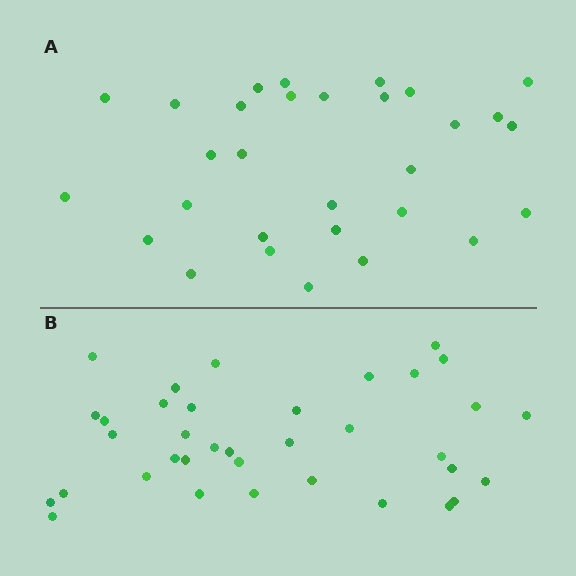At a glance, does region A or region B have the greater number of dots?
Region B (the bottom region) has more dots.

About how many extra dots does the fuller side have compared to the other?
Region B has about 6 more dots than region A.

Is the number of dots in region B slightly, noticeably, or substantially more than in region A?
Region B has only slightly more — the two regions are fairly close. The ratio is roughly 1.2 to 1.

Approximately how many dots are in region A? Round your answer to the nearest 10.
About 30 dots.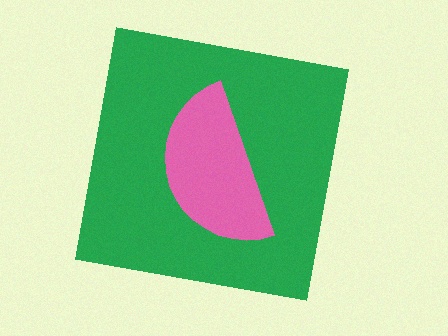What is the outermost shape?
The green square.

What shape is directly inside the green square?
The pink semicircle.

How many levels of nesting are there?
2.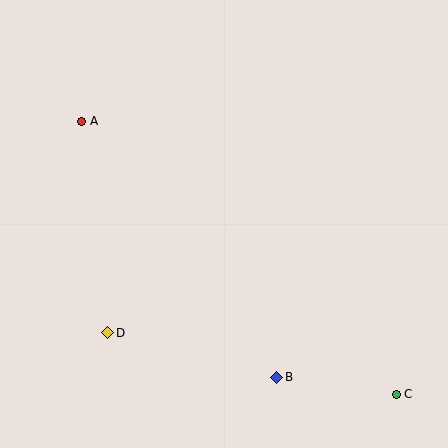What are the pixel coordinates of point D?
Point D is at (108, 333).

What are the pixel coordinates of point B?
Point B is at (277, 377).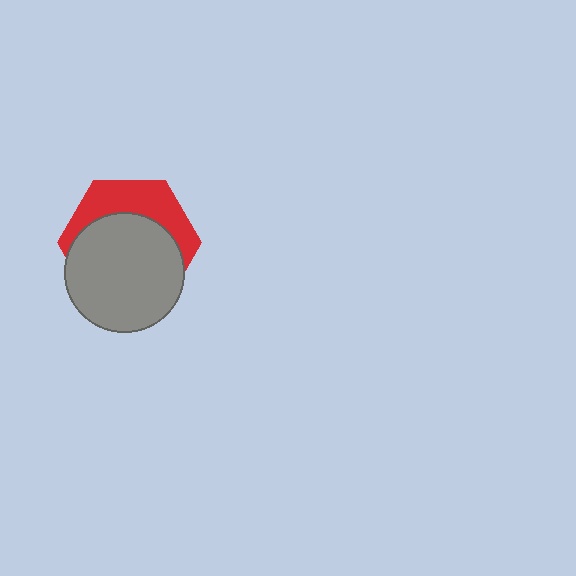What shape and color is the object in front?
The object in front is a gray circle.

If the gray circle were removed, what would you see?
You would see the complete red hexagon.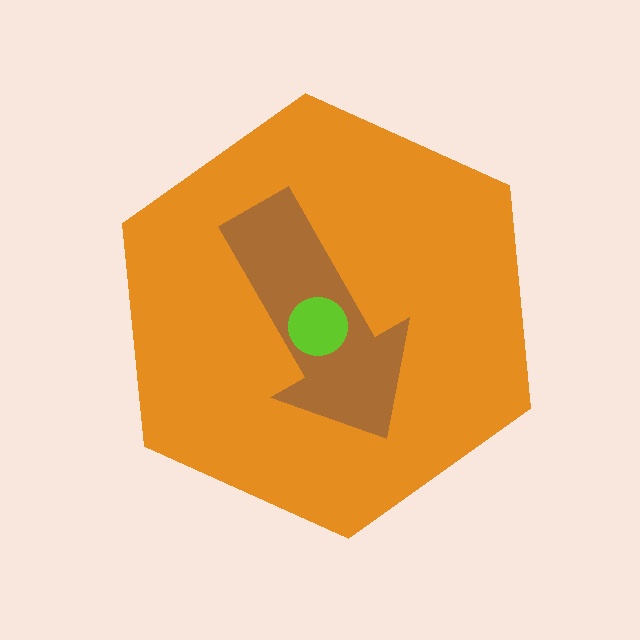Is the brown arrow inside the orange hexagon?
Yes.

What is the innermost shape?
The lime circle.